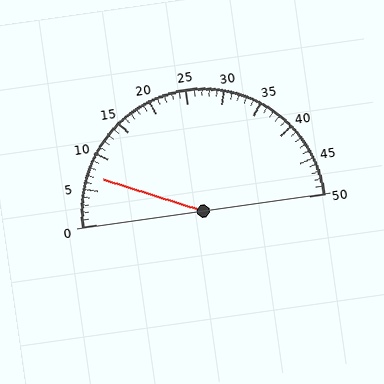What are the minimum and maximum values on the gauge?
The gauge ranges from 0 to 50.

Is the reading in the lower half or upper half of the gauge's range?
The reading is in the lower half of the range (0 to 50).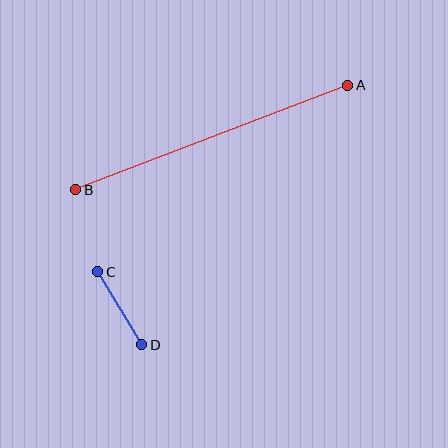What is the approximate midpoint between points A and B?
The midpoint is at approximately (212, 138) pixels.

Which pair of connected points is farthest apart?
Points A and B are farthest apart.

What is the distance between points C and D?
The distance is approximately 85 pixels.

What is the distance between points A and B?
The distance is approximately 291 pixels.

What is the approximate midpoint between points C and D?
The midpoint is at approximately (120, 308) pixels.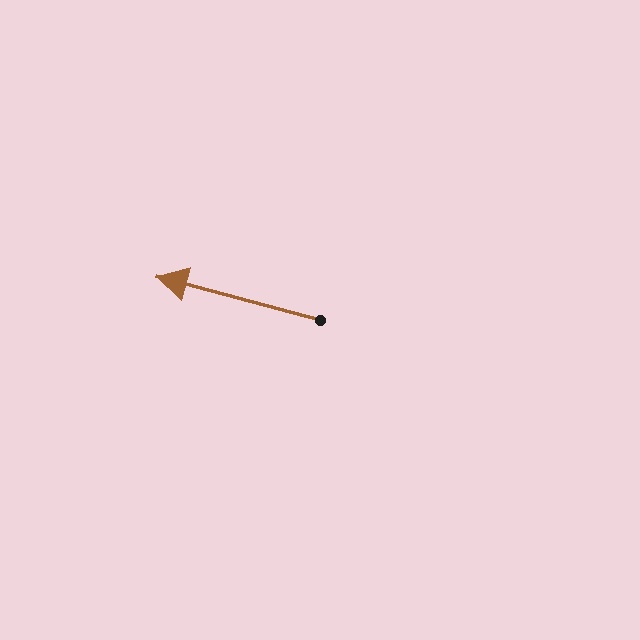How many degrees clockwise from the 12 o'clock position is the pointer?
Approximately 285 degrees.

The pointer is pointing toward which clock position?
Roughly 9 o'clock.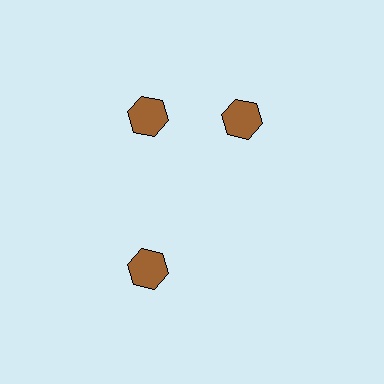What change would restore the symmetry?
The symmetry would be restored by rotating it back into even spacing with its neighbors so that all 3 hexagons sit at equal angles and equal distance from the center.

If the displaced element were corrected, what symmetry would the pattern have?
It would have 3-fold rotational symmetry — the pattern would map onto itself every 120 degrees.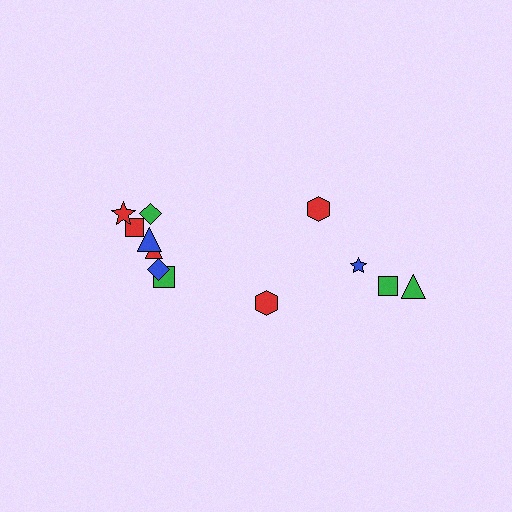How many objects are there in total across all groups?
There are 12 objects.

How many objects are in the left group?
There are 7 objects.